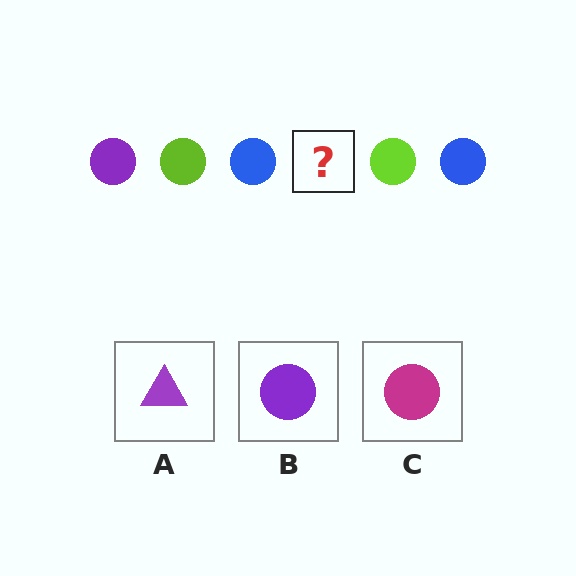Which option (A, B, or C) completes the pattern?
B.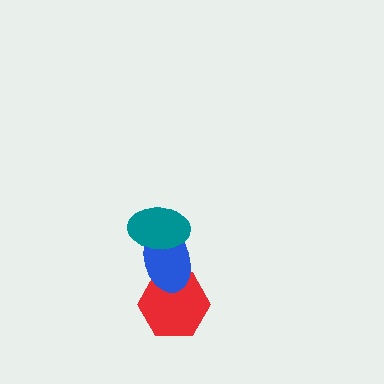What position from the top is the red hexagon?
The red hexagon is 3rd from the top.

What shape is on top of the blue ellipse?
The teal ellipse is on top of the blue ellipse.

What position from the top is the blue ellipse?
The blue ellipse is 2nd from the top.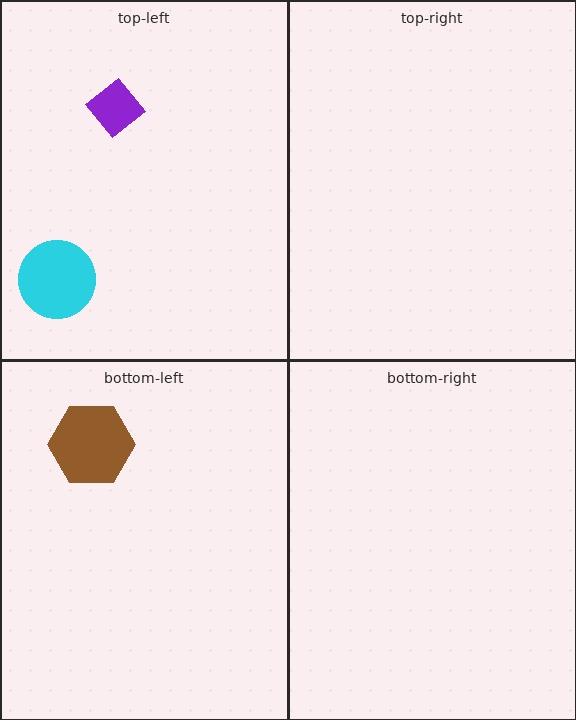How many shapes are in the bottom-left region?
1.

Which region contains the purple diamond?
The top-left region.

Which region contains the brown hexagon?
The bottom-left region.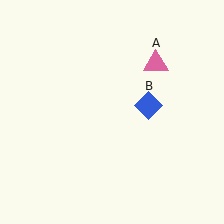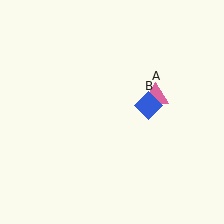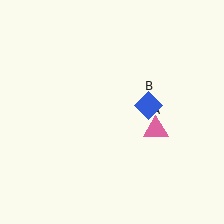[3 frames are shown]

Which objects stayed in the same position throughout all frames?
Blue diamond (object B) remained stationary.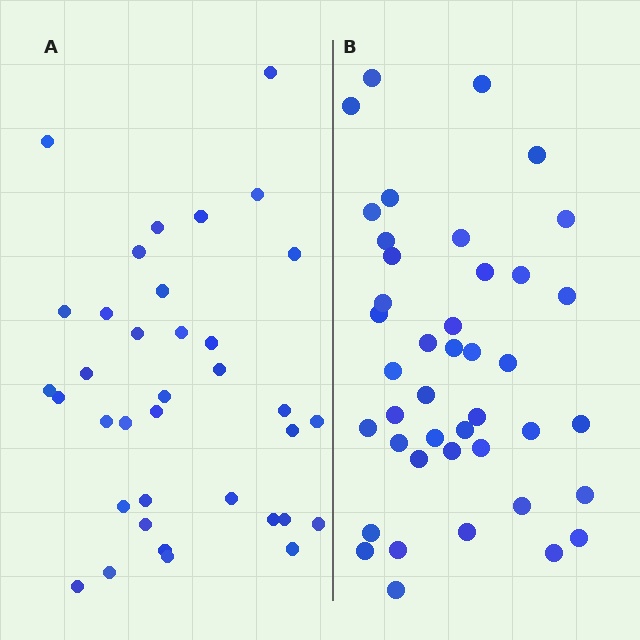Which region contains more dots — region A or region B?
Region B (the right region) has more dots.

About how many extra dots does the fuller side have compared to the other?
Region B has about 6 more dots than region A.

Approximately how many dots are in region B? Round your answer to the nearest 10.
About 40 dots. (The exact count is 42, which rounds to 40.)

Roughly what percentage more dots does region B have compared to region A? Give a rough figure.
About 15% more.